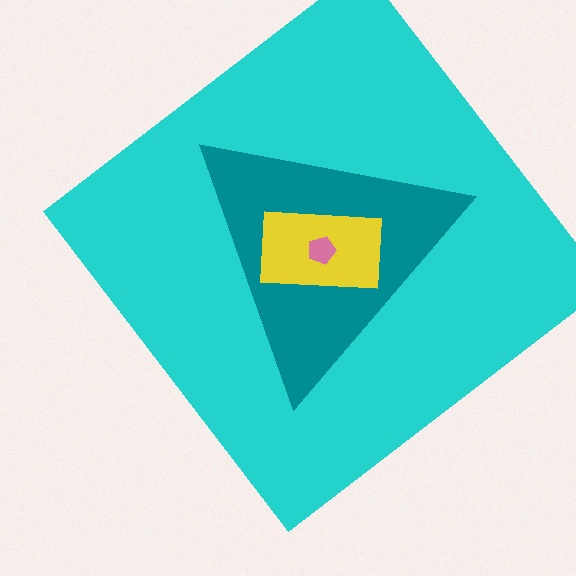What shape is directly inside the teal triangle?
The yellow rectangle.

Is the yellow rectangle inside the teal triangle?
Yes.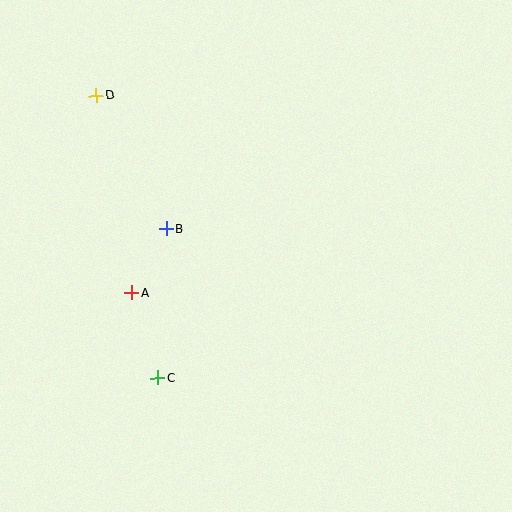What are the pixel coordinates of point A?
Point A is at (132, 293).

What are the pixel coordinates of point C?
Point C is at (158, 378).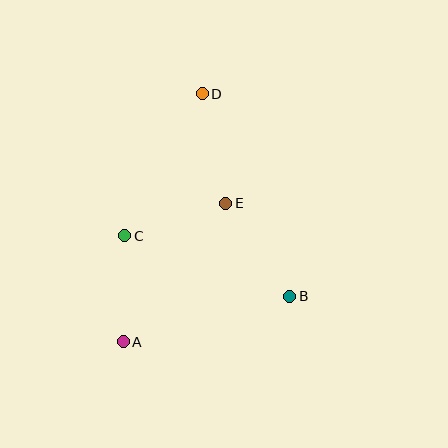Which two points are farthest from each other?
Points A and D are farthest from each other.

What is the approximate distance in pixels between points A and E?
The distance between A and E is approximately 172 pixels.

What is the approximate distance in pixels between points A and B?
The distance between A and B is approximately 172 pixels.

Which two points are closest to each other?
Points C and E are closest to each other.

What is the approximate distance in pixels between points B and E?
The distance between B and E is approximately 113 pixels.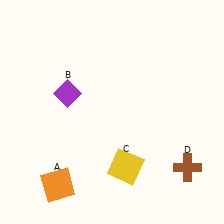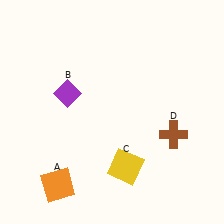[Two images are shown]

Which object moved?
The brown cross (D) moved up.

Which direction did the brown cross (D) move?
The brown cross (D) moved up.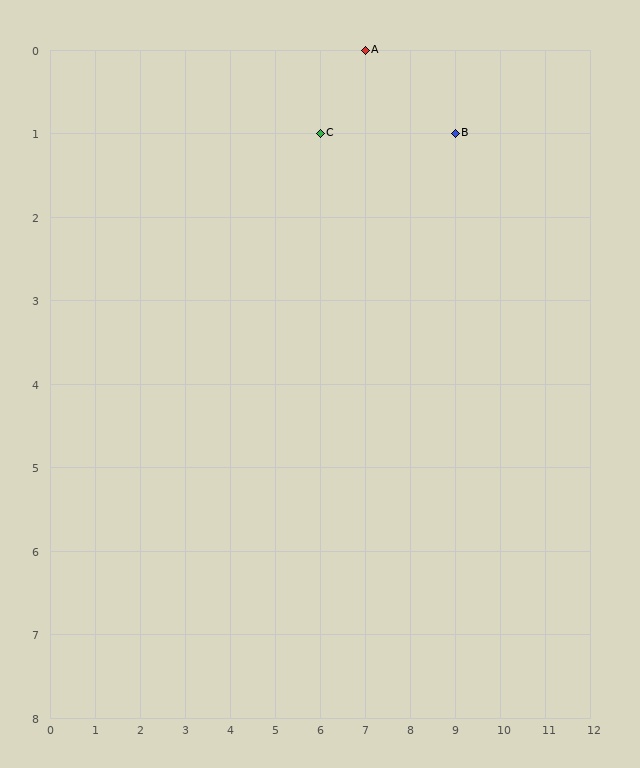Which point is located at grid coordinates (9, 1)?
Point B is at (9, 1).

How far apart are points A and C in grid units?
Points A and C are 1 column and 1 row apart (about 1.4 grid units diagonally).